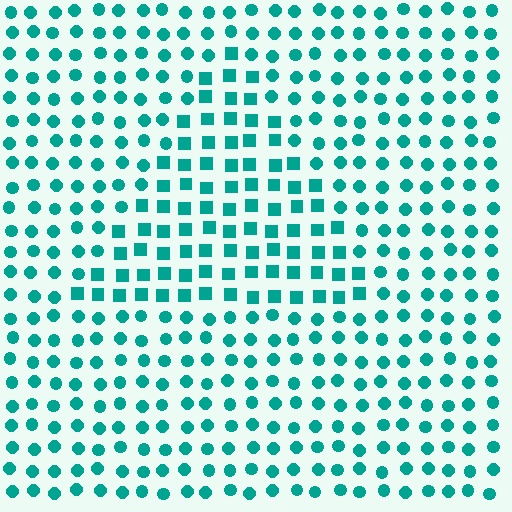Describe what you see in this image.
The image is filled with small teal elements arranged in a uniform grid. A triangle-shaped region contains squares, while the surrounding area contains circles. The boundary is defined purely by the change in element shape.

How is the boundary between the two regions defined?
The boundary is defined by a change in element shape: squares inside vs. circles outside. All elements share the same color and spacing.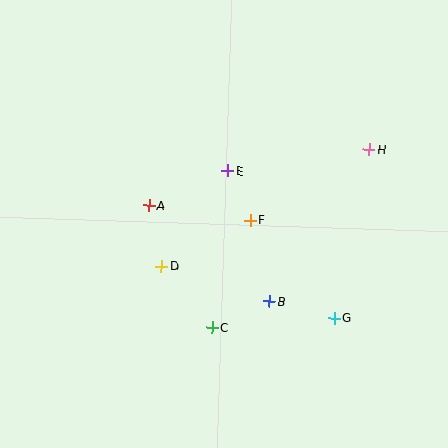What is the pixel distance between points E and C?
The distance between E and C is 157 pixels.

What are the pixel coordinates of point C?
Point C is at (212, 327).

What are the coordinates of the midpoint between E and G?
The midpoint between E and G is at (281, 244).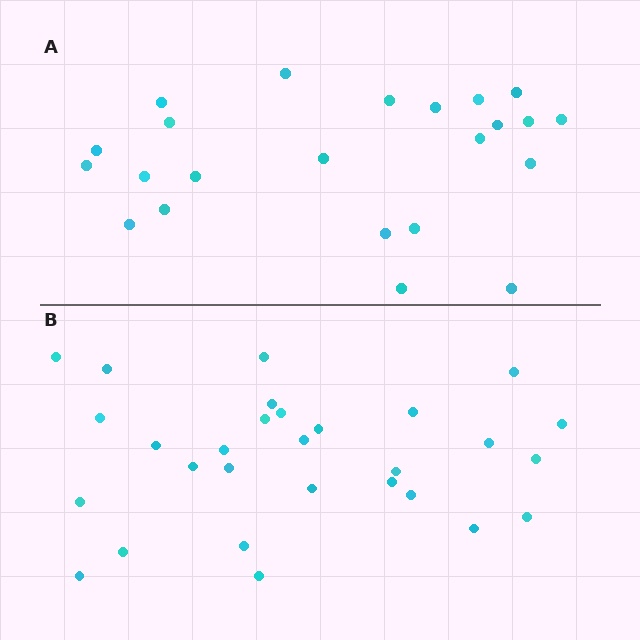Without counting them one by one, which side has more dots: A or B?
Region B (the bottom region) has more dots.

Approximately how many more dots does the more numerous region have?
Region B has about 6 more dots than region A.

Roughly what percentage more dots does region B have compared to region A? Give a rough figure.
About 25% more.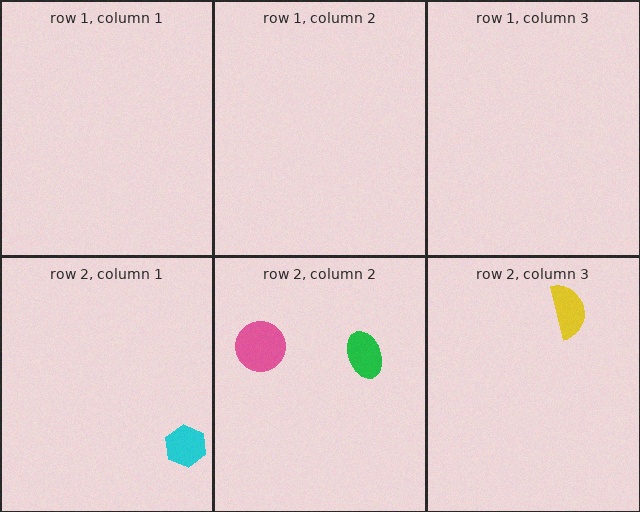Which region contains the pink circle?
The row 2, column 2 region.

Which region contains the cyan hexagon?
The row 2, column 1 region.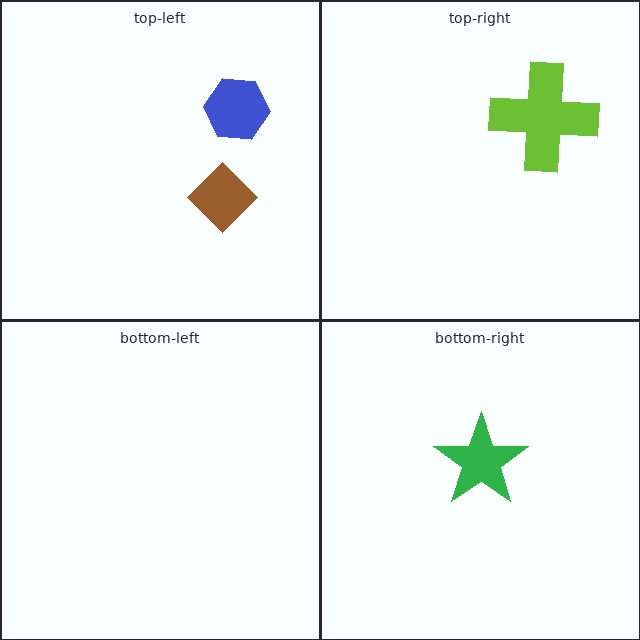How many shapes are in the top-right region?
1.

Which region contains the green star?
The bottom-right region.